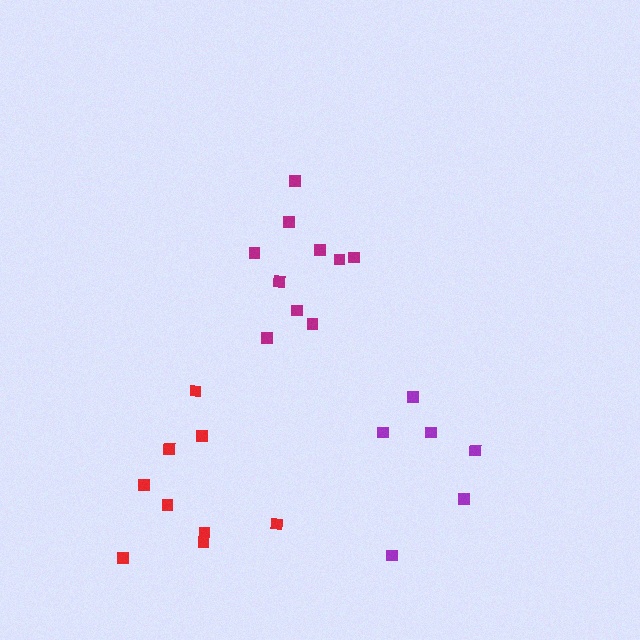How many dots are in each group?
Group 1: 10 dots, Group 2: 9 dots, Group 3: 6 dots (25 total).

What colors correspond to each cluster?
The clusters are colored: magenta, red, purple.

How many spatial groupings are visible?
There are 3 spatial groupings.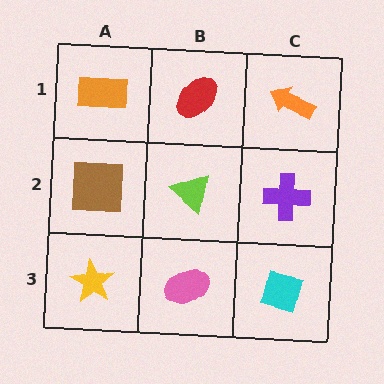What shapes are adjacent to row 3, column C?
A purple cross (row 2, column C), a pink ellipse (row 3, column B).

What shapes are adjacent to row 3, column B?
A lime triangle (row 2, column B), a yellow star (row 3, column A), a cyan diamond (row 3, column C).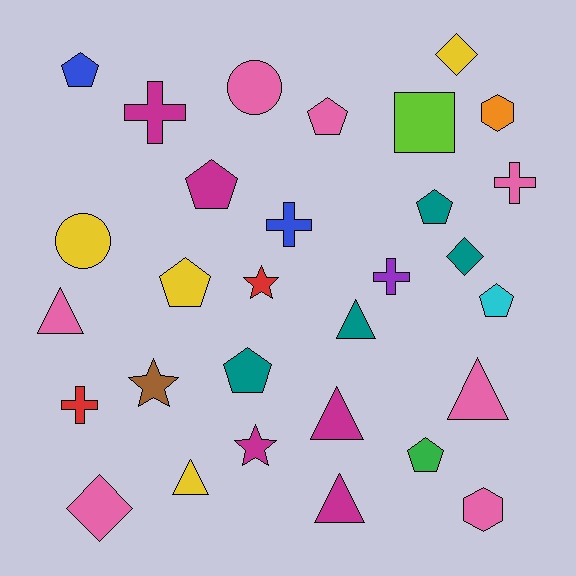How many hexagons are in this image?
There are 2 hexagons.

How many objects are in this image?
There are 30 objects.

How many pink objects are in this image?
There are 7 pink objects.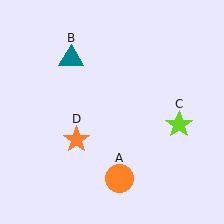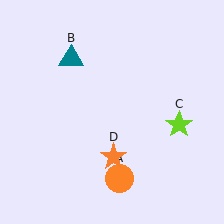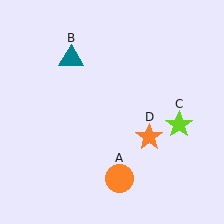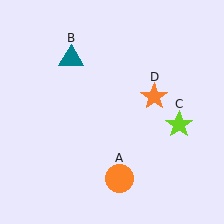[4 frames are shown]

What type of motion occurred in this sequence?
The orange star (object D) rotated counterclockwise around the center of the scene.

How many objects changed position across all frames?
1 object changed position: orange star (object D).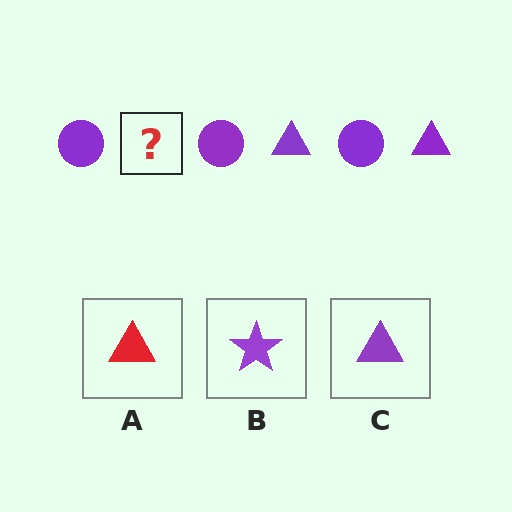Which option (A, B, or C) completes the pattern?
C.